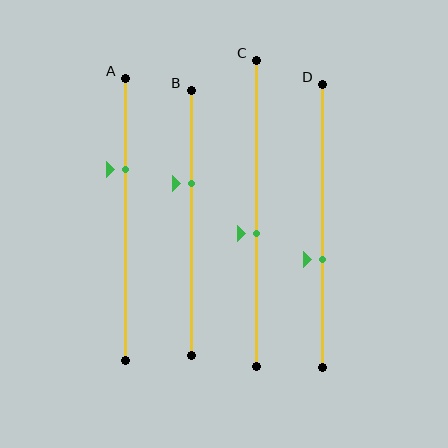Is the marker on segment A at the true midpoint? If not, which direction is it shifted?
No, the marker on segment A is shifted upward by about 18% of the segment length.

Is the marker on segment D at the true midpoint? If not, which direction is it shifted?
No, the marker on segment D is shifted downward by about 12% of the segment length.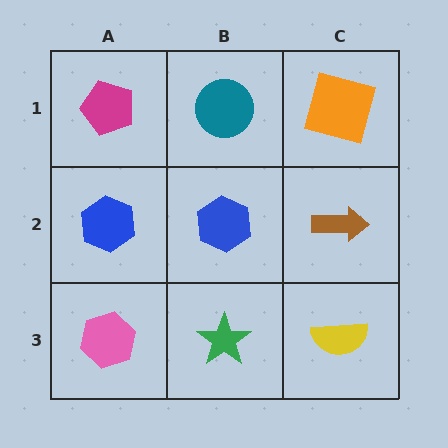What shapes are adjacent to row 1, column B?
A blue hexagon (row 2, column B), a magenta pentagon (row 1, column A), an orange square (row 1, column C).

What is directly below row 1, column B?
A blue hexagon.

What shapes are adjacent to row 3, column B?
A blue hexagon (row 2, column B), a pink hexagon (row 3, column A), a yellow semicircle (row 3, column C).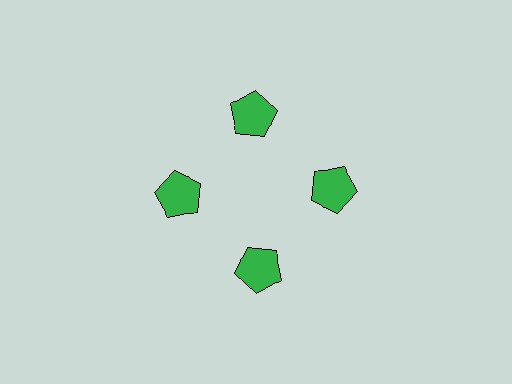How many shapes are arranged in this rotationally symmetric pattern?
There are 4 shapes, arranged in 4 groups of 1.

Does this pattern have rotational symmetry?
Yes, this pattern has 4-fold rotational symmetry. It looks the same after rotating 90 degrees around the center.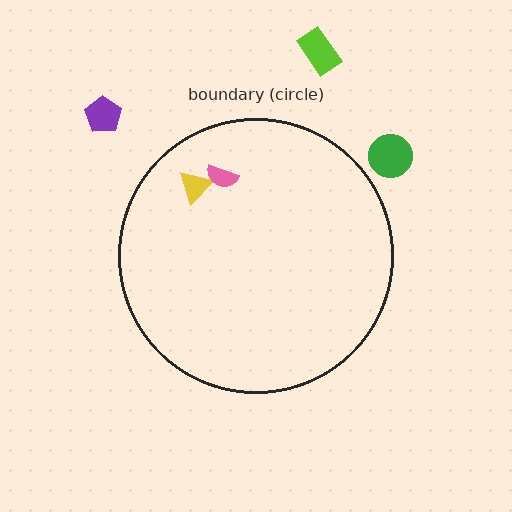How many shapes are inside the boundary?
2 inside, 3 outside.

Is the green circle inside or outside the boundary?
Outside.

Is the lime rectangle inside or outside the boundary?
Outside.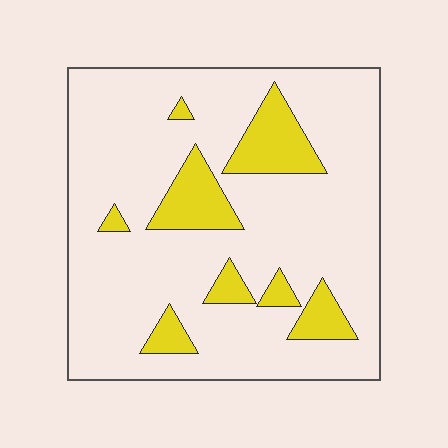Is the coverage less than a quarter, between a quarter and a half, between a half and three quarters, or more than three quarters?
Less than a quarter.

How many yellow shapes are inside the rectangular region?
8.